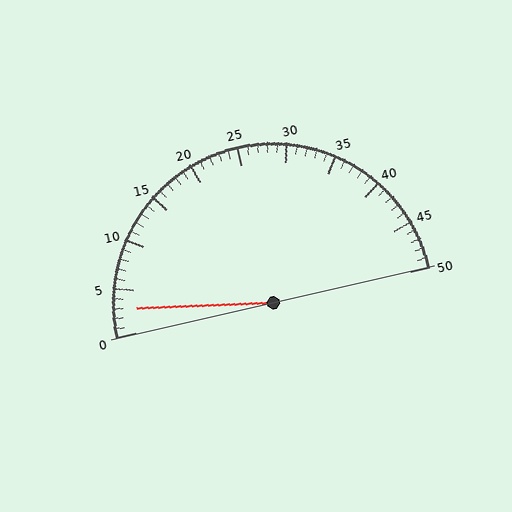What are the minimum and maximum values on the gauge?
The gauge ranges from 0 to 50.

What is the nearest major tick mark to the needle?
The nearest major tick mark is 5.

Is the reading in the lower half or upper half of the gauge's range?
The reading is in the lower half of the range (0 to 50).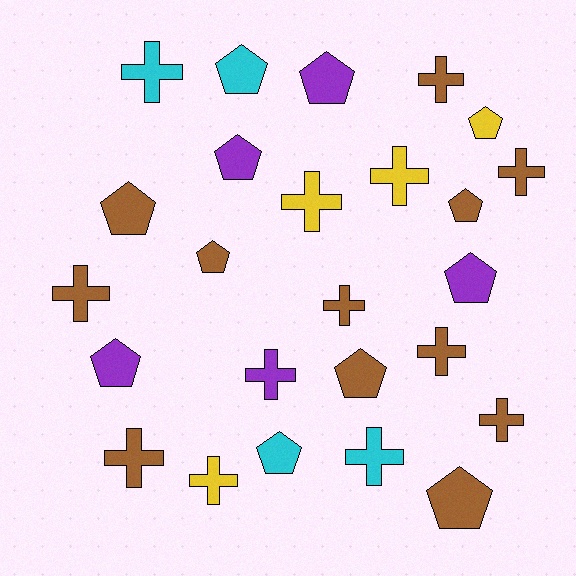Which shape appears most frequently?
Cross, with 13 objects.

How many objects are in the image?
There are 25 objects.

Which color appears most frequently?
Brown, with 12 objects.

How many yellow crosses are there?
There are 3 yellow crosses.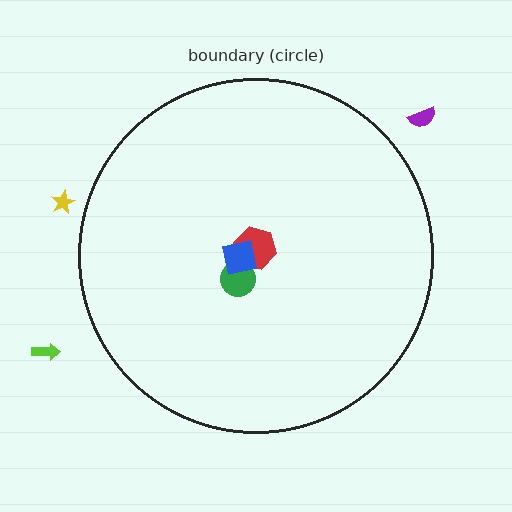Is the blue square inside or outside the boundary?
Inside.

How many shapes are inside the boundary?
3 inside, 3 outside.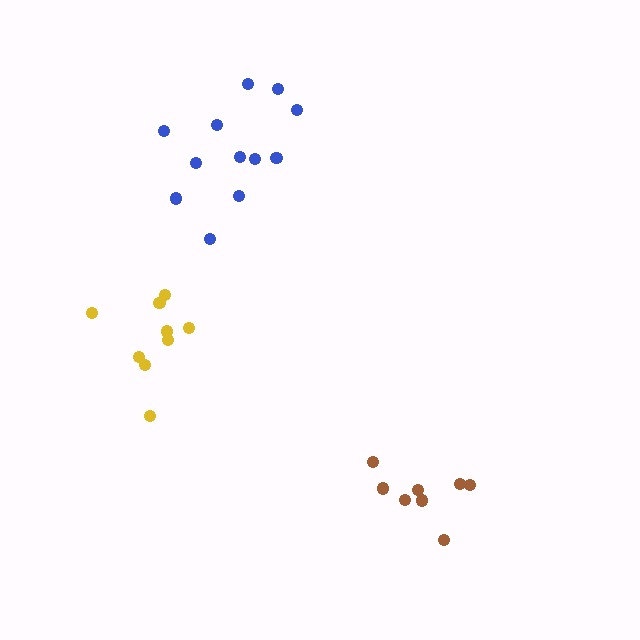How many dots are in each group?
Group 1: 9 dots, Group 2: 8 dots, Group 3: 12 dots (29 total).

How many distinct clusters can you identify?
There are 3 distinct clusters.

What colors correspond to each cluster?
The clusters are colored: yellow, brown, blue.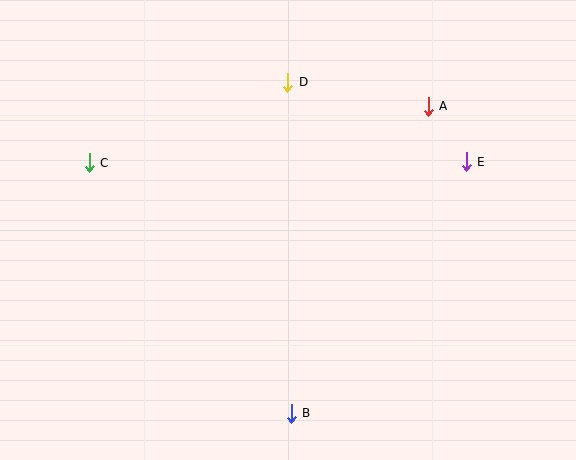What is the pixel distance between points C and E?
The distance between C and E is 377 pixels.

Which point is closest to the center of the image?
Point D at (288, 82) is closest to the center.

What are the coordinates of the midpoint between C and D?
The midpoint between C and D is at (189, 122).